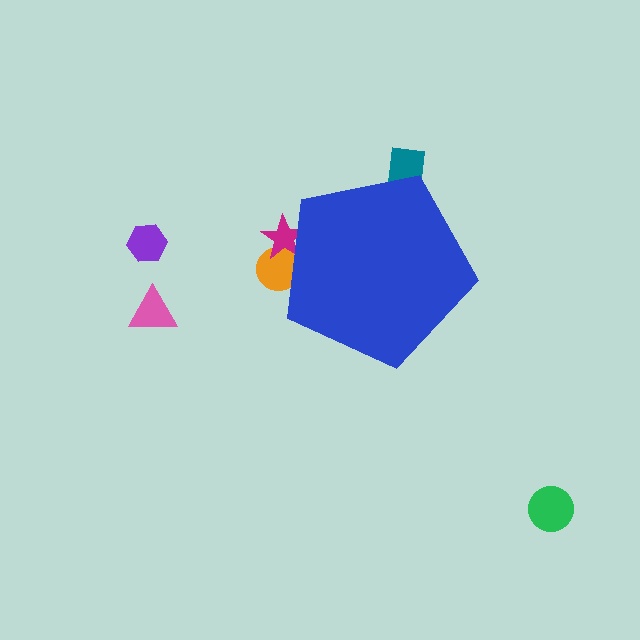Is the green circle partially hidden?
No, the green circle is fully visible.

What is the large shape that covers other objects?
A blue pentagon.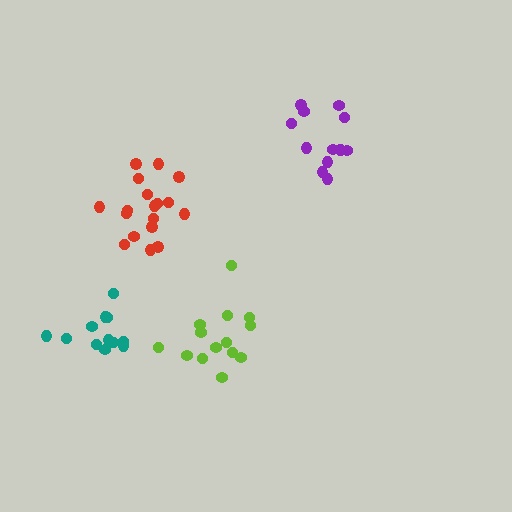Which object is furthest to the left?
The teal cluster is leftmost.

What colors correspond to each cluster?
The clusters are colored: purple, lime, red, teal.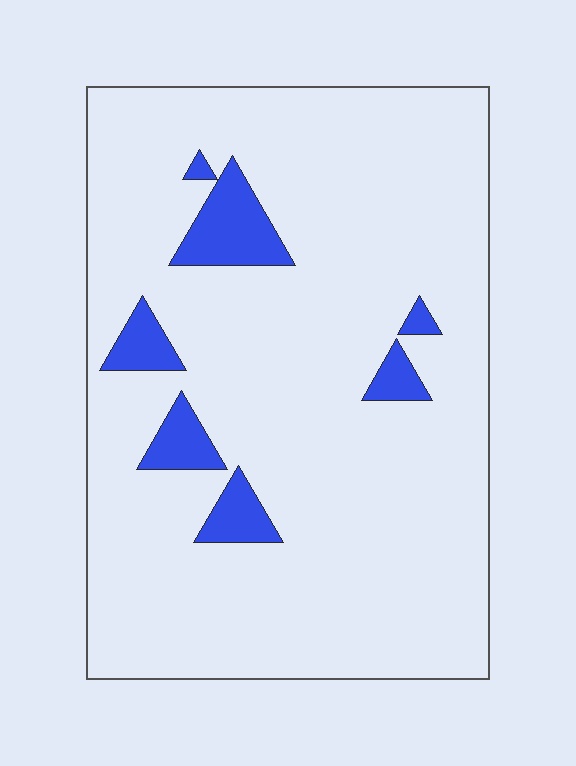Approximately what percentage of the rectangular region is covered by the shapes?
Approximately 10%.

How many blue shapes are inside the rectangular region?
7.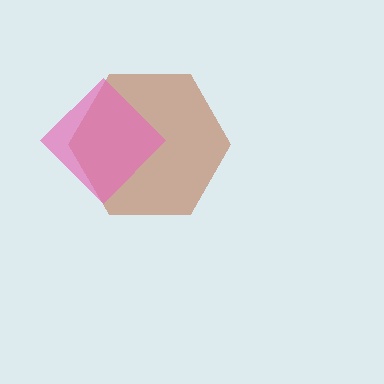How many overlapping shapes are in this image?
There are 2 overlapping shapes in the image.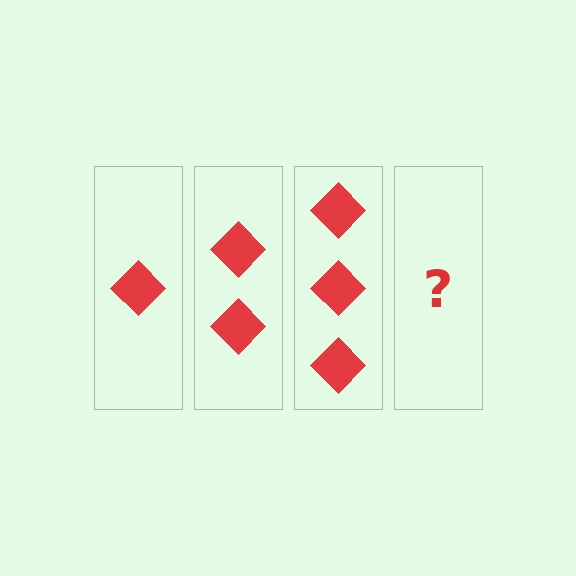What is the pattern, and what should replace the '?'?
The pattern is that each step adds one more diamond. The '?' should be 4 diamonds.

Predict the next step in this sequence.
The next step is 4 diamonds.